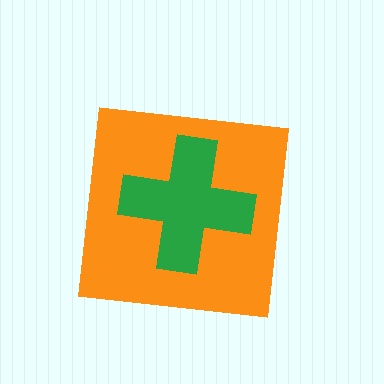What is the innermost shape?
The green cross.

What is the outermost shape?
The orange square.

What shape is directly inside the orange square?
The green cross.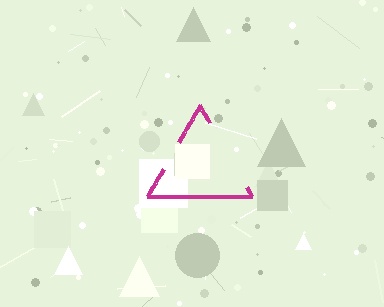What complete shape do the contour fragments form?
The contour fragments form a triangle.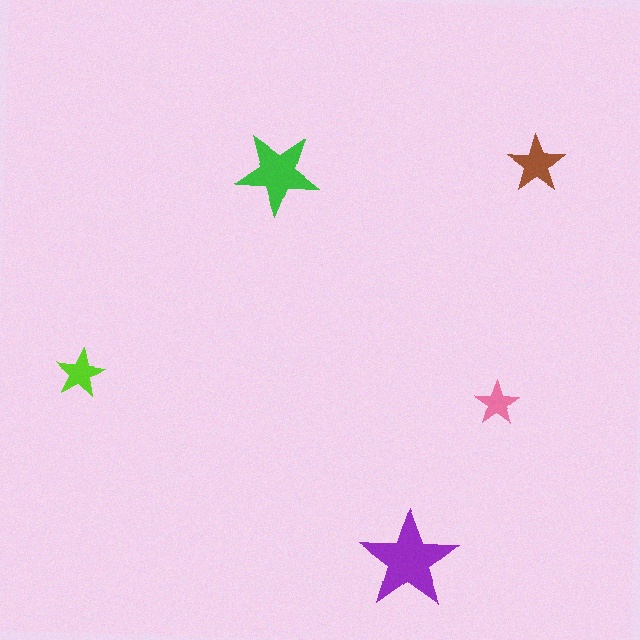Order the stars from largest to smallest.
the purple one, the green one, the brown one, the lime one, the pink one.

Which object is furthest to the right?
The brown star is rightmost.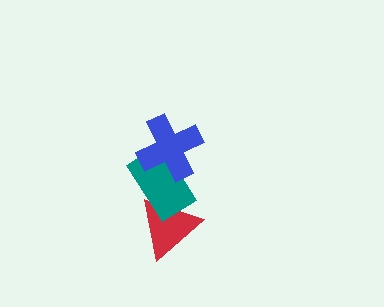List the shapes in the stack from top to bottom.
From top to bottom: the blue cross, the teal rectangle, the red triangle.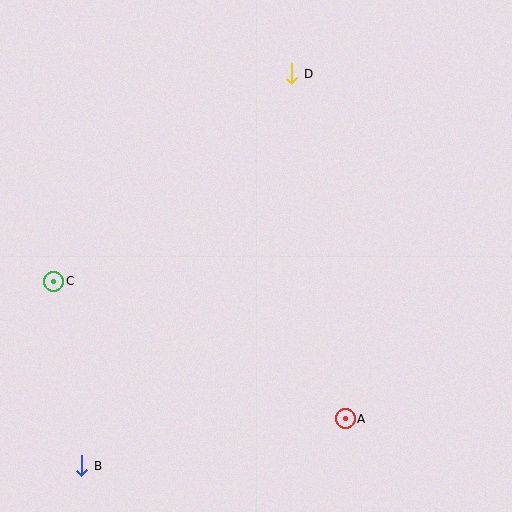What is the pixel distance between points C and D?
The distance between C and D is 316 pixels.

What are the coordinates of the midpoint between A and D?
The midpoint between A and D is at (319, 246).